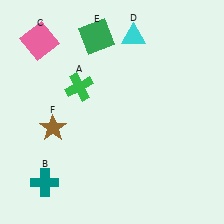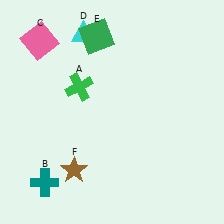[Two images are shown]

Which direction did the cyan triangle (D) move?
The cyan triangle (D) moved left.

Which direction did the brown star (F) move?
The brown star (F) moved down.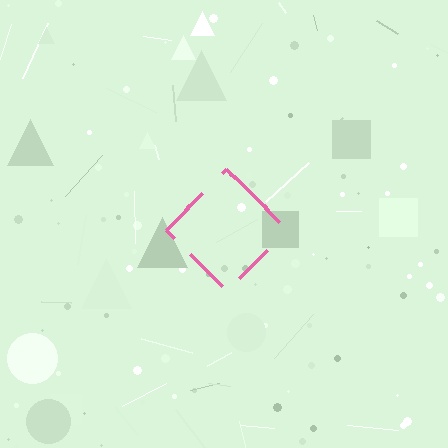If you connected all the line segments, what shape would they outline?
They would outline a diamond.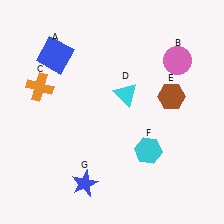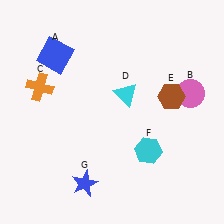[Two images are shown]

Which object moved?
The pink circle (B) moved down.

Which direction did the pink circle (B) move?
The pink circle (B) moved down.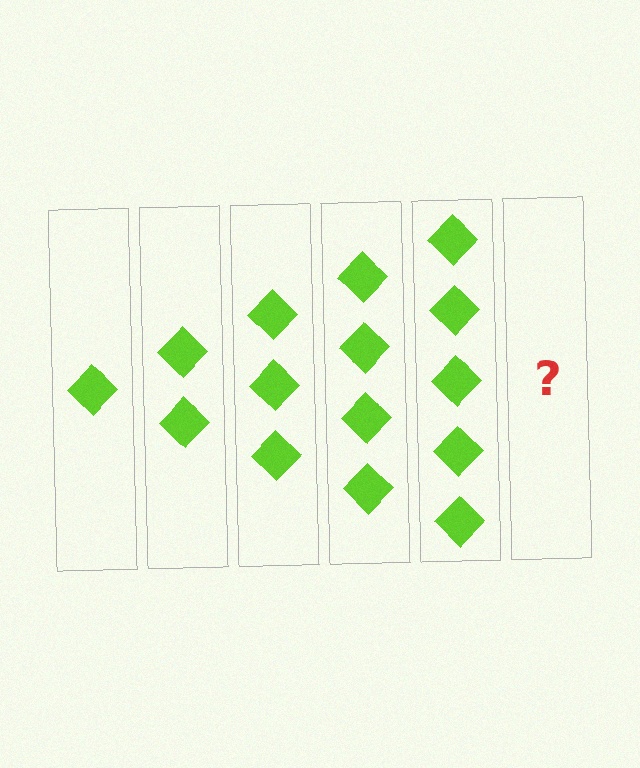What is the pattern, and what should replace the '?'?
The pattern is that each step adds one more diamond. The '?' should be 6 diamonds.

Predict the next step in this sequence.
The next step is 6 diamonds.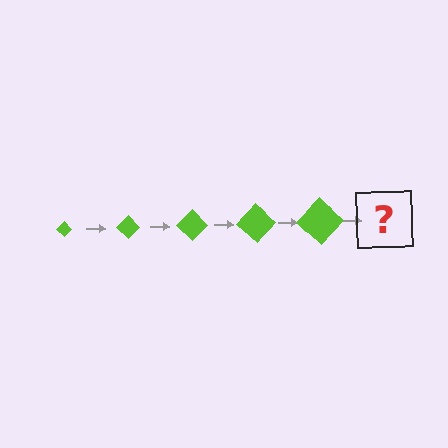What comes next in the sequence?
The next element should be a lime diamond, larger than the previous one.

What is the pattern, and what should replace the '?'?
The pattern is that the diamond gets progressively larger each step. The '?' should be a lime diamond, larger than the previous one.